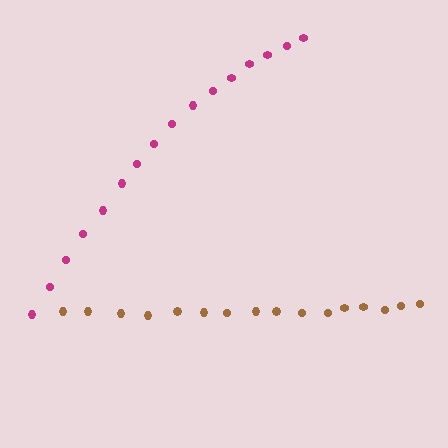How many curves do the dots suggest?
There are 2 distinct paths.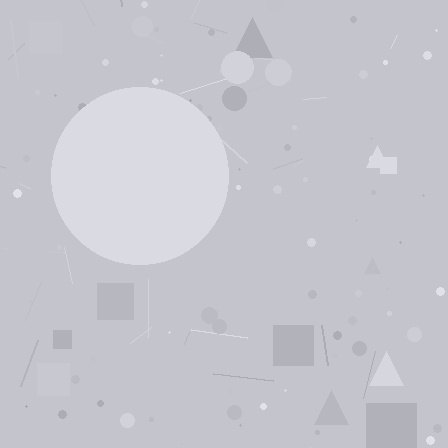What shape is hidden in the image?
A circle is hidden in the image.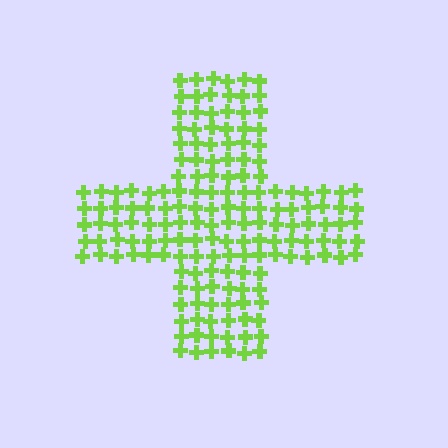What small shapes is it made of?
It is made of small crosses.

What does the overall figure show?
The overall figure shows a cross.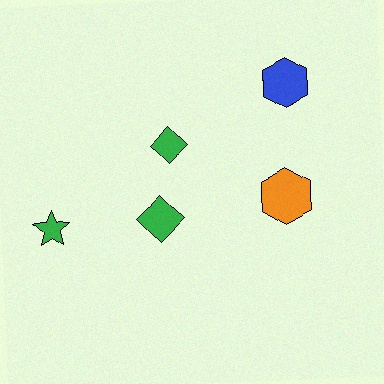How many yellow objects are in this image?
There are no yellow objects.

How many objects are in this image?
There are 5 objects.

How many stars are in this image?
There is 1 star.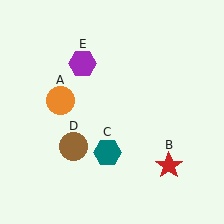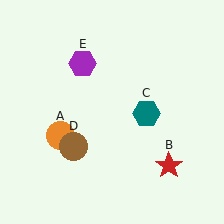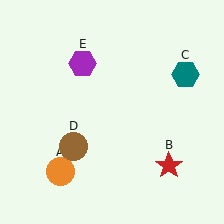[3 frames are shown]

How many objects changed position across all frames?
2 objects changed position: orange circle (object A), teal hexagon (object C).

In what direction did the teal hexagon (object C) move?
The teal hexagon (object C) moved up and to the right.